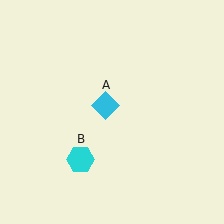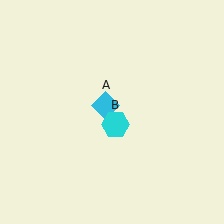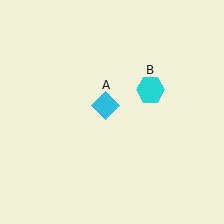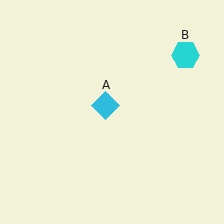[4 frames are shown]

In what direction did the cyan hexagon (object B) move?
The cyan hexagon (object B) moved up and to the right.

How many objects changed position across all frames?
1 object changed position: cyan hexagon (object B).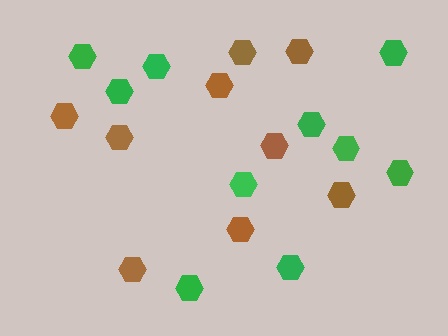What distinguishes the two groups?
There are 2 groups: one group of green hexagons (10) and one group of brown hexagons (9).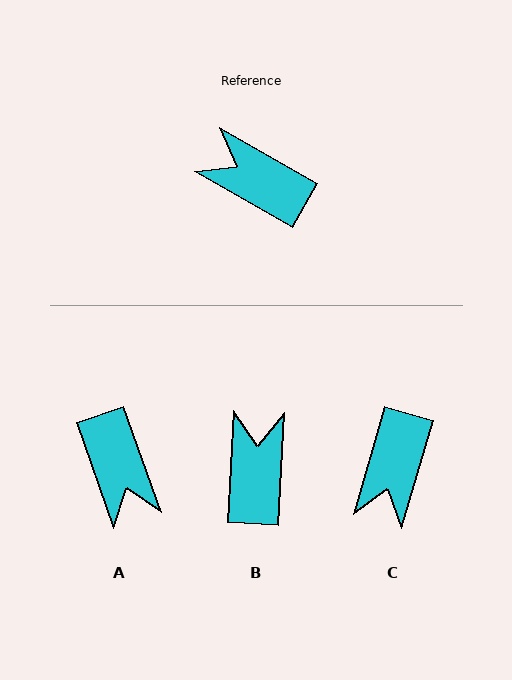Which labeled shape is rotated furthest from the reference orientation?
A, about 139 degrees away.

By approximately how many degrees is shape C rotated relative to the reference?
Approximately 103 degrees counter-clockwise.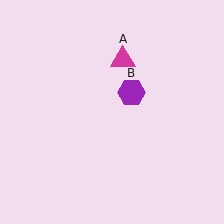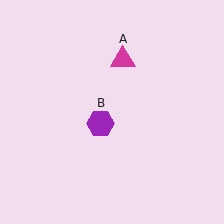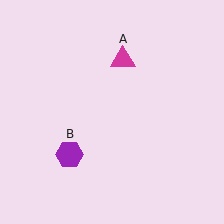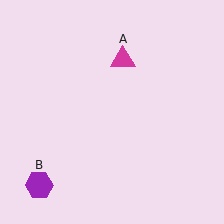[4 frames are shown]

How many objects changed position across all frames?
1 object changed position: purple hexagon (object B).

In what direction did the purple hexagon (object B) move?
The purple hexagon (object B) moved down and to the left.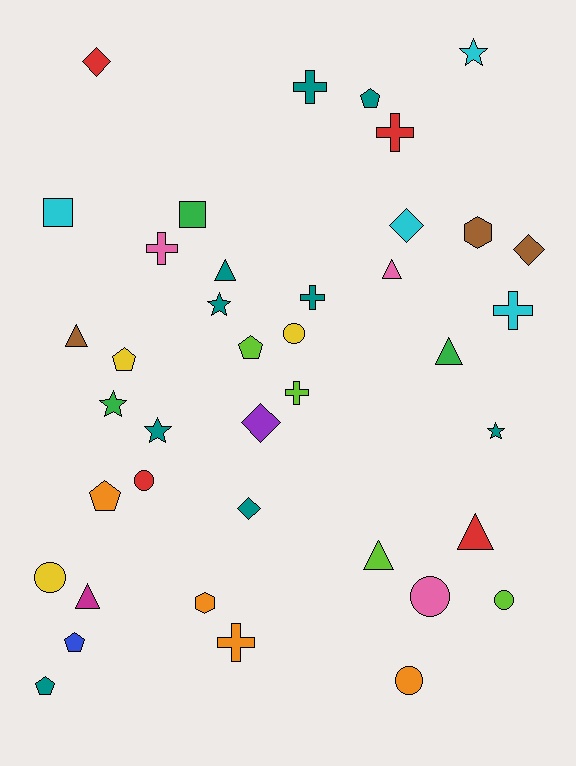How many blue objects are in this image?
There is 1 blue object.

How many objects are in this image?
There are 40 objects.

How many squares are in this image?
There are 2 squares.